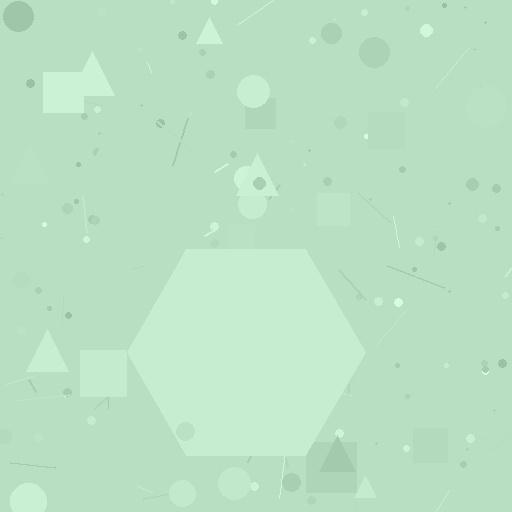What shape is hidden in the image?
A hexagon is hidden in the image.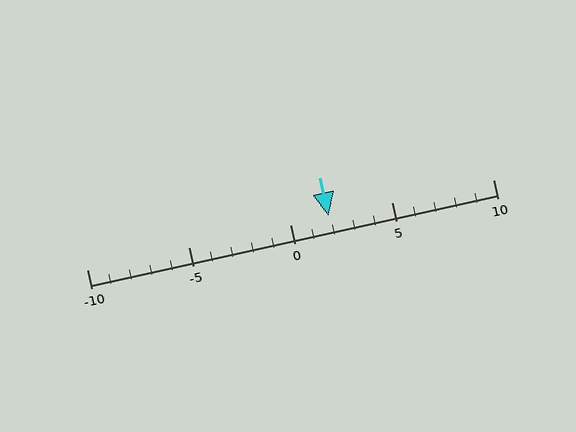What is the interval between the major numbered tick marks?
The major tick marks are spaced 5 units apart.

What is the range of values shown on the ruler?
The ruler shows values from -10 to 10.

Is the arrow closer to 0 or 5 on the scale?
The arrow is closer to 0.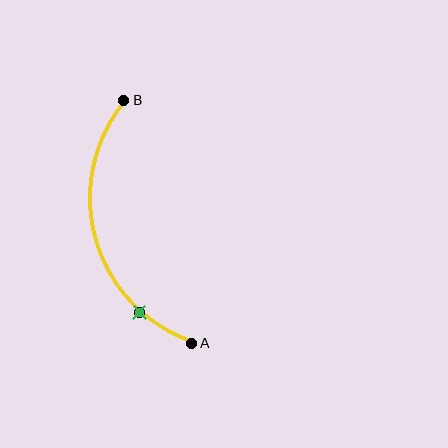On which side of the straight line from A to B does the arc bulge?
The arc bulges to the left of the straight line connecting A and B.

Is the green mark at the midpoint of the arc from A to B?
No. The green mark lies on the arc but is closer to endpoint A. The arc midpoint would be at the point on the curve equidistant along the arc from both A and B.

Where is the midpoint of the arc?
The arc midpoint is the point on the curve farthest from the straight line joining A and B. It sits to the left of that line.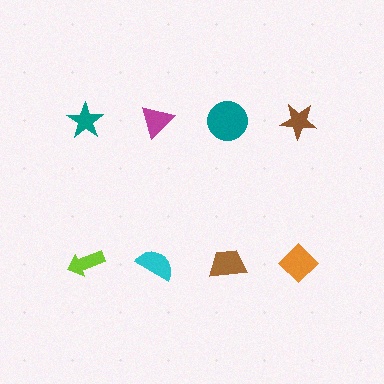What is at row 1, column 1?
A teal star.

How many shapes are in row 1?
4 shapes.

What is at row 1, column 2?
A magenta triangle.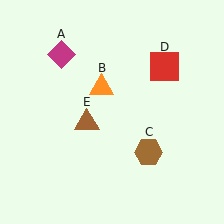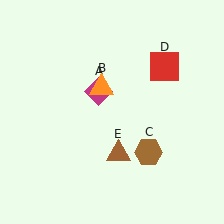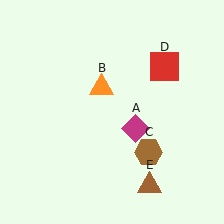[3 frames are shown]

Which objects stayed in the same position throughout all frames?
Orange triangle (object B) and brown hexagon (object C) and red square (object D) remained stationary.